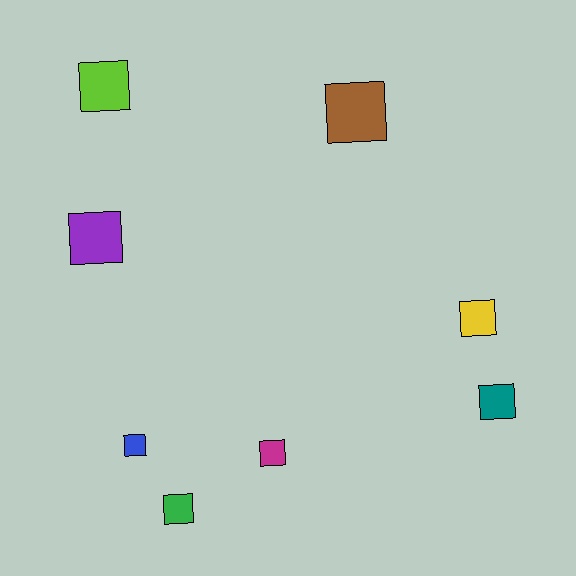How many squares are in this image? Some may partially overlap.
There are 8 squares.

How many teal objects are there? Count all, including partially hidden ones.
There is 1 teal object.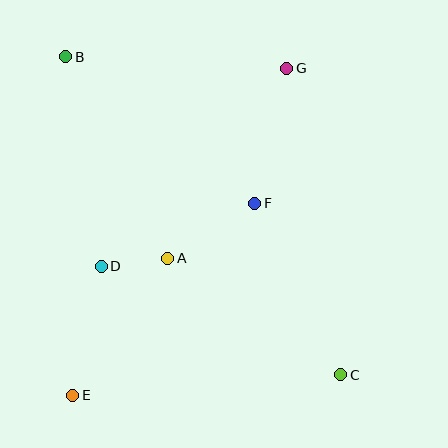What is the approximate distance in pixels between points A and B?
The distance between A and B is approximately 226 pixels.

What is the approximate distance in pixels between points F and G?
The distance between F and G is approximately 139 pixels.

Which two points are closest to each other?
Points A and D are closest to each other.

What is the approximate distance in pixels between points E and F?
The distance between E and F is approximately 264 pixels.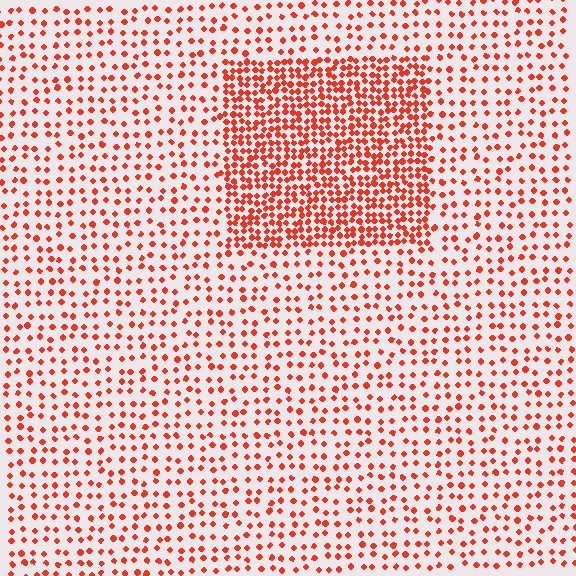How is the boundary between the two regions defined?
The boundary is defined by a change in element density (approximately 2.4x ratio). All elements are the same color, size, and shape.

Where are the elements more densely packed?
The elements are more densely packed inside the rectangle boundary.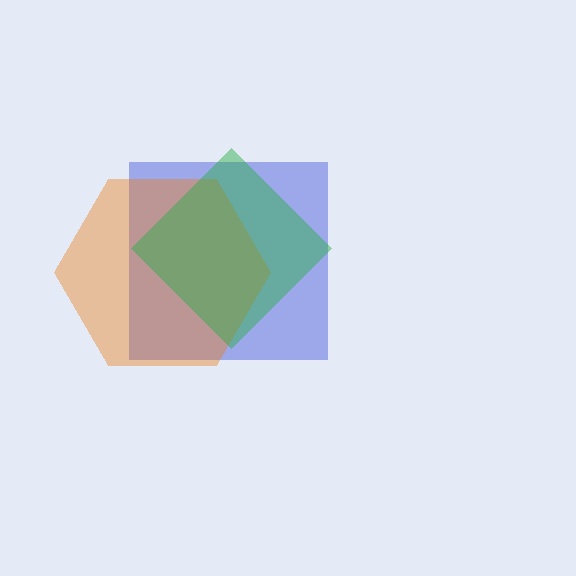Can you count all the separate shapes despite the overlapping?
Yes, there are 3 separate shapes.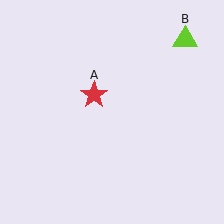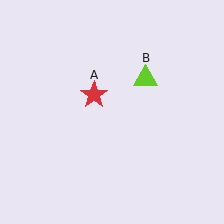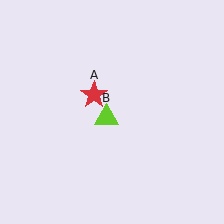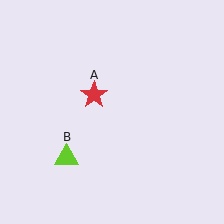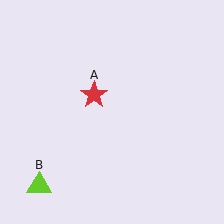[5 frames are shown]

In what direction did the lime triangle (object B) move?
The lime triangle (object B) moved down and to the left.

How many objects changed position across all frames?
1 object changed position: lime triangle (object B).